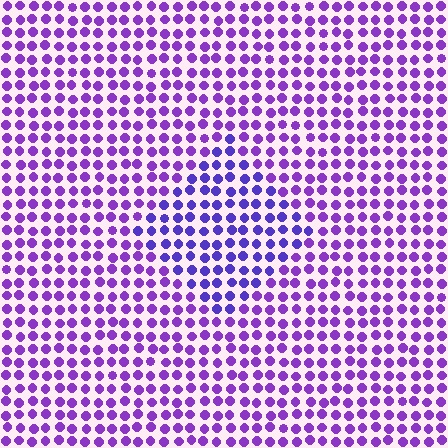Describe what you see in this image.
The image is filled with small purple elements in a uniform arrangement. A diamond-shaped region is visible where the elements are tinted to a slightly different hue, forming a subtle color boundary.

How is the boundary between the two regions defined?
The boundary is defined purely by a slight shift in hue (about 24 degrees). Spacing, size, and orientation are identical on both sides.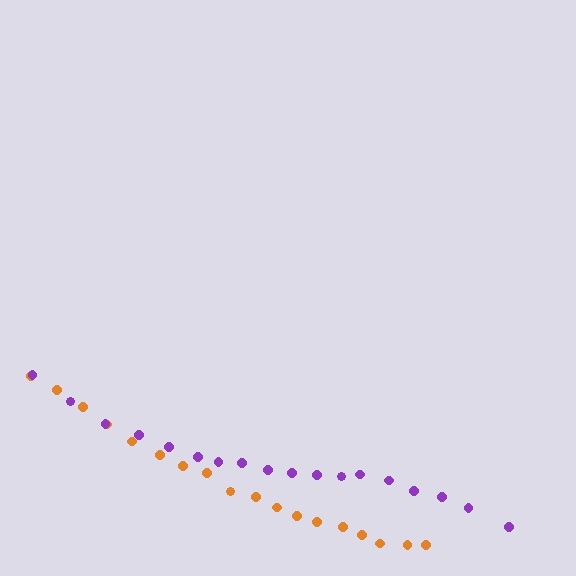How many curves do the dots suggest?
There are 2 distinct paths.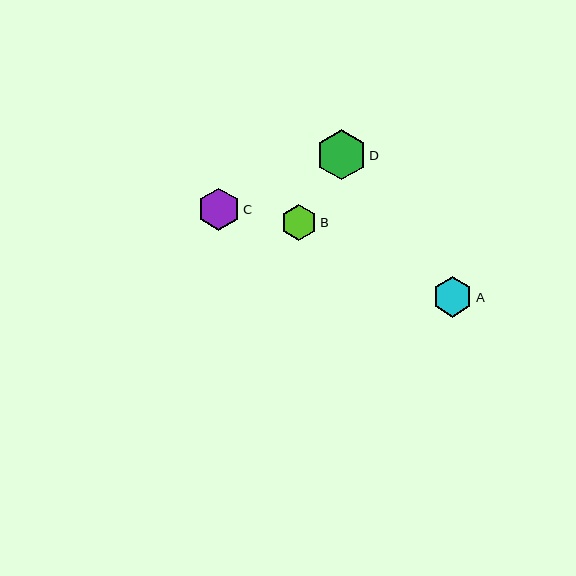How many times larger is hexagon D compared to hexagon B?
Hexagon D is approximately 1.4 times the size of hexagon B.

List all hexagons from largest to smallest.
From largest to smallest: D, C, A, B.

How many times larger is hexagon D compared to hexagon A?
Hexagon D is approximately 1.2 times the size of hexagon A.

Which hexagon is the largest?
Hexagon D is the largest with a size of approximately 50 pixels.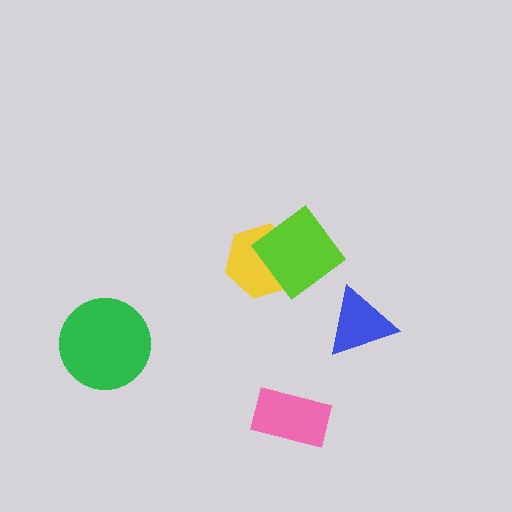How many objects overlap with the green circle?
0 objects overlap with the green circle.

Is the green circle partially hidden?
No, no other shape covers it.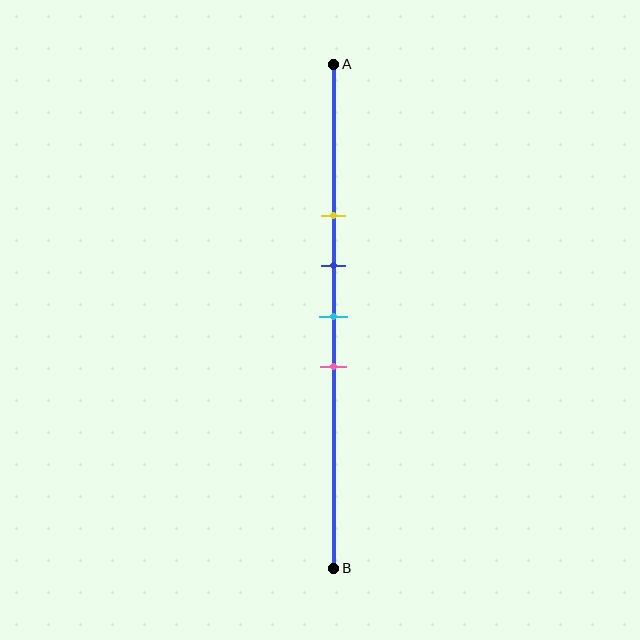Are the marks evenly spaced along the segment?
Yes, the marks are approximately evenly spaced.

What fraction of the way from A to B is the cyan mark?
The cyan mark is approximately 50% (0.5) of the way from A to B.